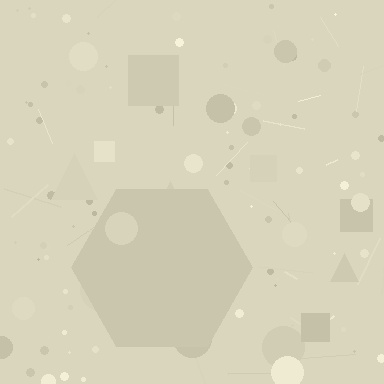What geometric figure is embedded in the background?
A hexagon is embedded in the background.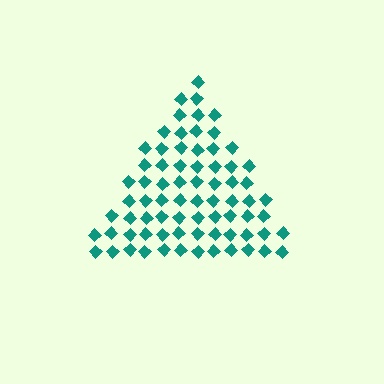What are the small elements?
The small elements are diamonds.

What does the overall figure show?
The overall figure shows a triangle.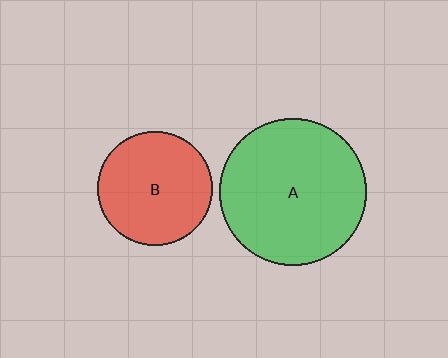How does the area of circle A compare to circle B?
Approximately 1.7 times.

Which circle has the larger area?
Circle A (green).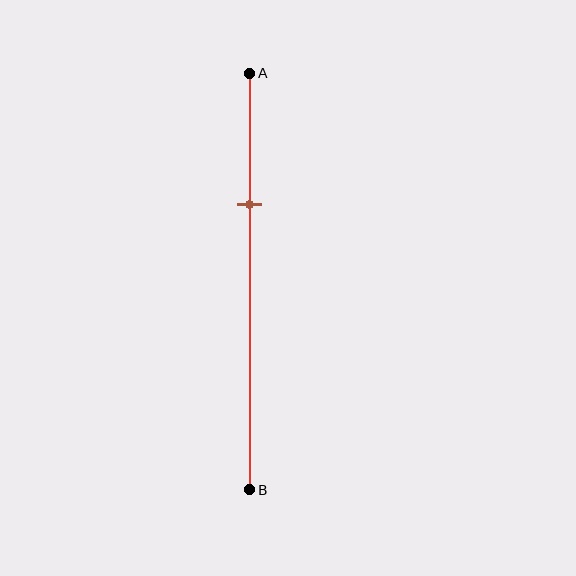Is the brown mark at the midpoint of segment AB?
No, the mark is at about 30% from A, not at the 50% midpoint.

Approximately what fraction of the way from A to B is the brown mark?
The brown mark is approximately 30% of the way from A to B.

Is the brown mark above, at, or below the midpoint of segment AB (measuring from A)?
The brown mark is above the midpoint of segment AB.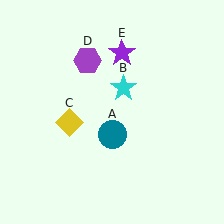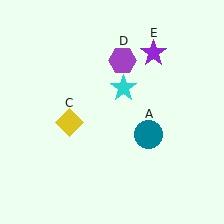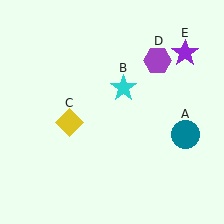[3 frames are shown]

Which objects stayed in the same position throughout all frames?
Cyan star (object B) and yellow diamond (object C) remained stationary.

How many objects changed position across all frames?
3 objects changed position: teal circle (object A), purple hexagon (object D), purple star (object E).